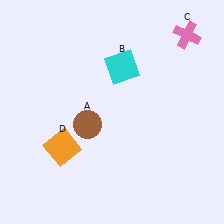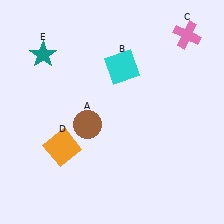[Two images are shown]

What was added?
A teal star (E) was added in Image 2.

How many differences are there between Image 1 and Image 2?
There is 1 difference between the two images.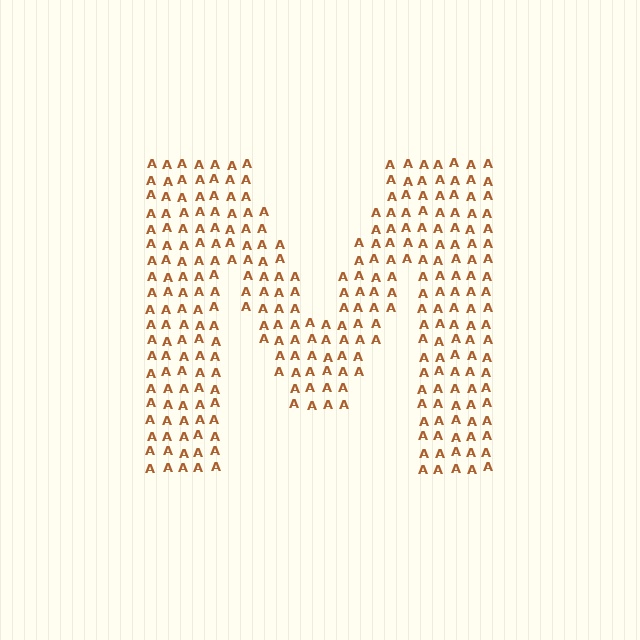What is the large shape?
The large shape is the letter M.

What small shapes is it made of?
It is made of small letter A's.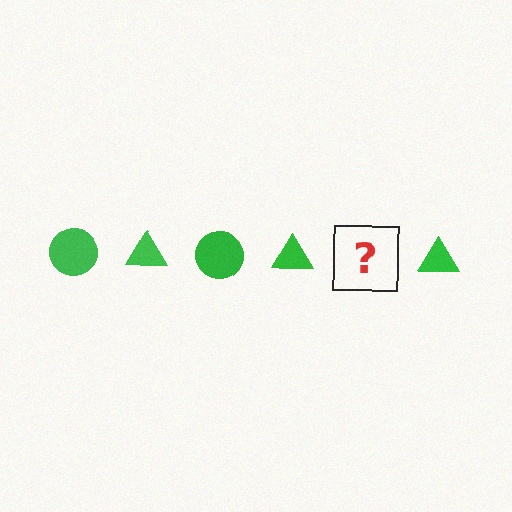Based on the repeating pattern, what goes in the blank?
The blank should be a green circle.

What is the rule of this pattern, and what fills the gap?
The rule is that the pattern cycles through circle, triangle shapes in green. The gap should be filled with a green circle.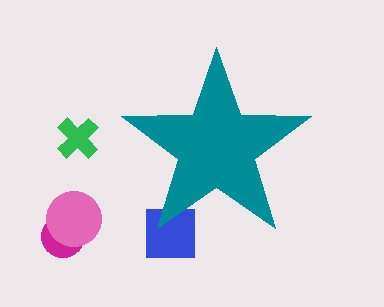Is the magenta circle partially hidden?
No, the magenta circle is fully visible.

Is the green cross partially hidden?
No, the green cross is fully visible.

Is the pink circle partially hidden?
No, the pink circle is fully visible.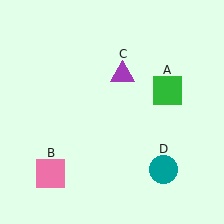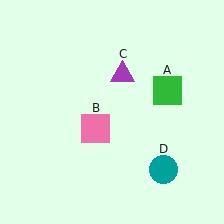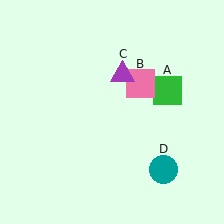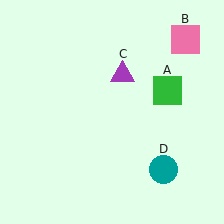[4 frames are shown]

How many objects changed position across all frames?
1 object changed position: pink square (object B).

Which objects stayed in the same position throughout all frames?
Green square (object A) and purple triangle (object C) and teal circle (object D) remained stationary.